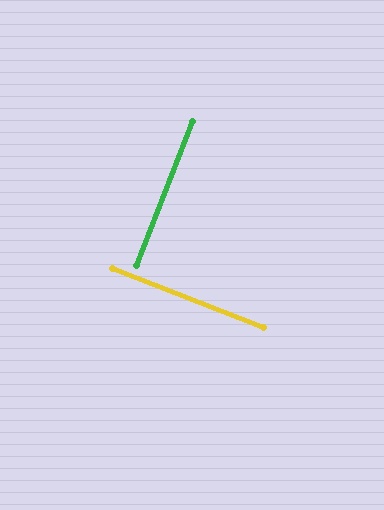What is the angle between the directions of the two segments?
Approximately 90 degrees.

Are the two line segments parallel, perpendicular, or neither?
Perpendicular — they meet at approximately 90°.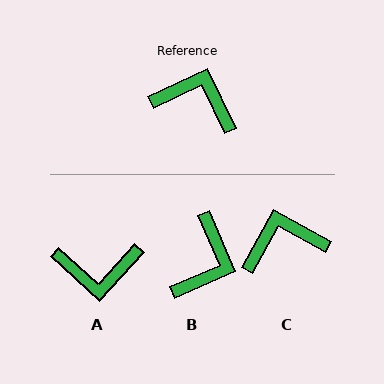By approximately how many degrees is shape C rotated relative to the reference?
Approximately 35 degrees counter-clockwise.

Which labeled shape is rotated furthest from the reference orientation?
A, about 158 degrees away.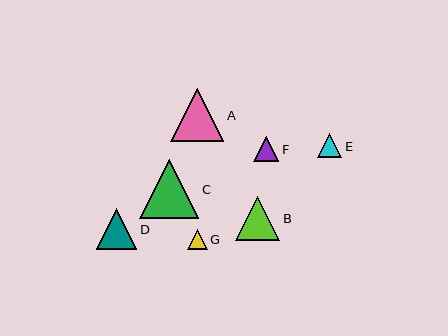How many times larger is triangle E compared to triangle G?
Triangle E is approximately 1.2 times the size of triangle G.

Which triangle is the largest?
Triangle C is the largest with a size of approximately 59 pixels.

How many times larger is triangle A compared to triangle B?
Triangle A is approximately 1.2 times the size of triangle B.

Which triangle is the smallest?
Triangle G is the smallest with a size of approximately 20 pixels.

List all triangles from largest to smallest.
From largest to smallest: C, A, B, D, F, E, G.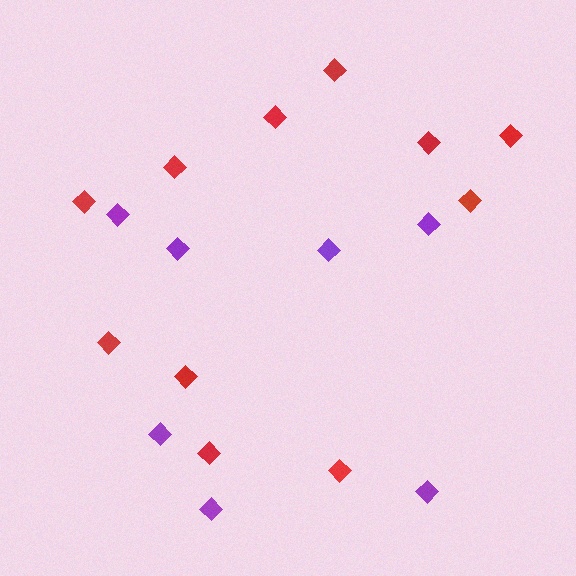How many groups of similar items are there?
There are 2 groups: one group of red diamonds (11) and one group of purple diamonds (7).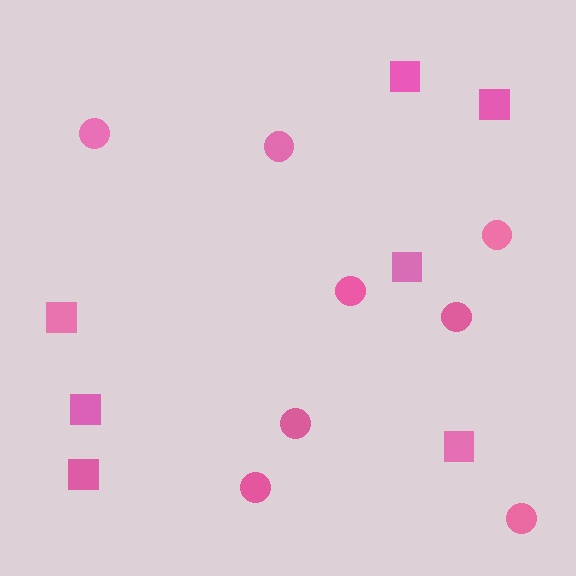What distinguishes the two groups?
There are 2 groups: one group of squares (7) and one group of circles (8).